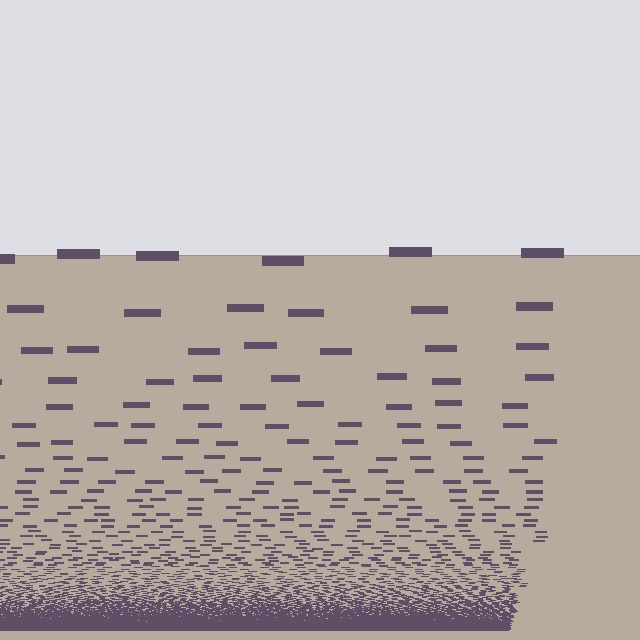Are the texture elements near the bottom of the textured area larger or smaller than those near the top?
Smaller. The gradient is inverted — elements near the bottom are smaller and denser.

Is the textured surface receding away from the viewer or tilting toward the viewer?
The surface appears to tilt toward the viewer. Texture elements get larger and sparser toward the top.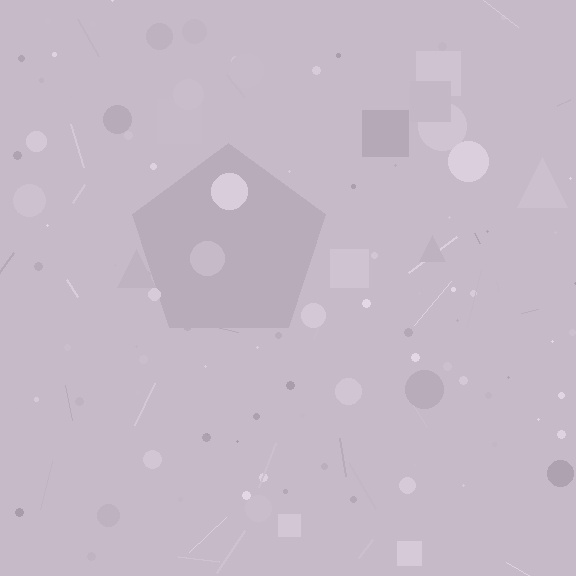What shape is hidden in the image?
A pentagon is hidden in the image.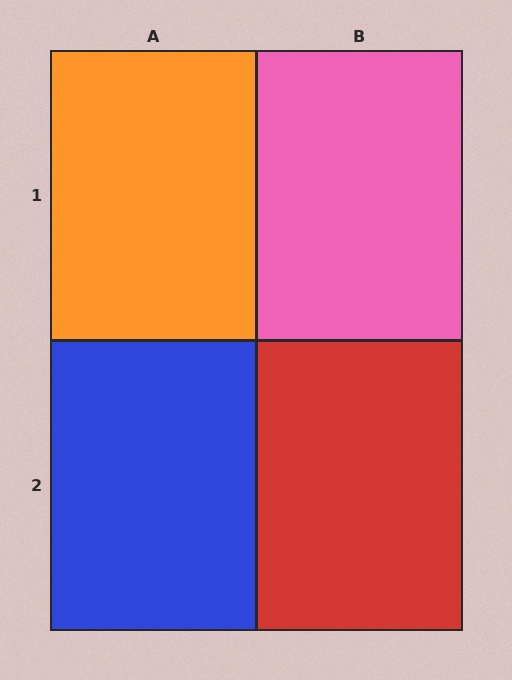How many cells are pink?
1 cell is pink.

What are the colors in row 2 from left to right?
Blue, red.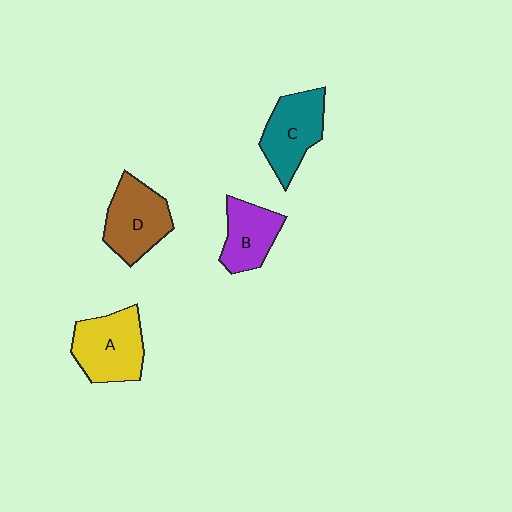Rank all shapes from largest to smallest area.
From largest to smallest: A (yellow), D (brown), C (teal), B (purple).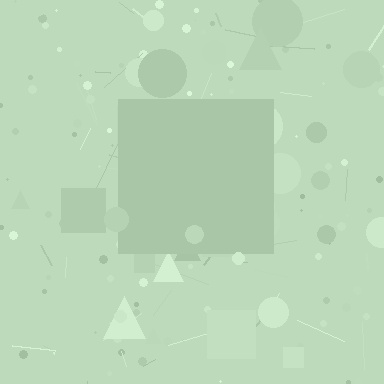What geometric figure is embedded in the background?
A square is embedded in the background.